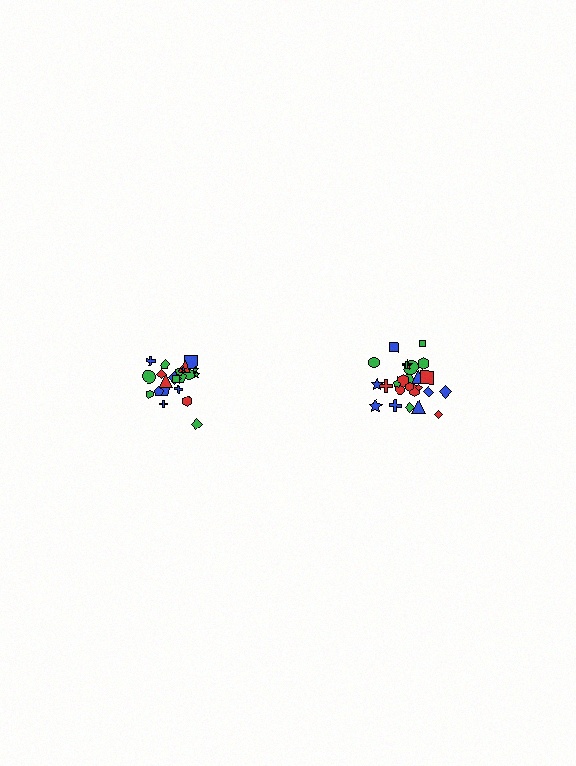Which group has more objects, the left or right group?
The right group.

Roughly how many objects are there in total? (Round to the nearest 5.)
Roughly 45 objects in total.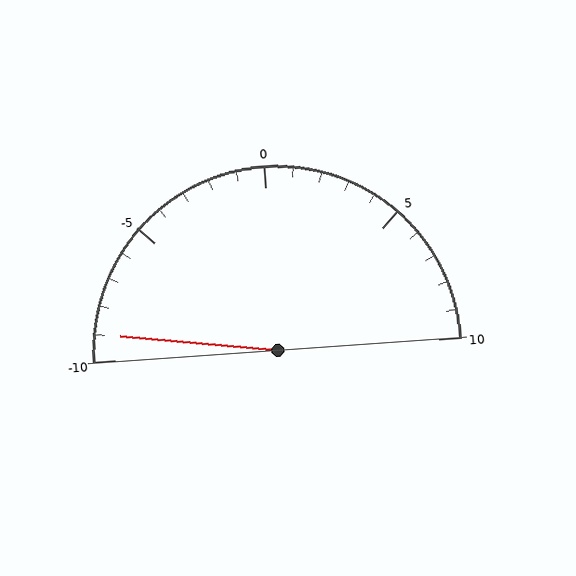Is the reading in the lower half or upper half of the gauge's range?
The reading is in the lower half of the range (-10 to 10).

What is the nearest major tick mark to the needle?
The nearest major tick mark is -10.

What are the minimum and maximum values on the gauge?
The gauge ranges from -10 to 10.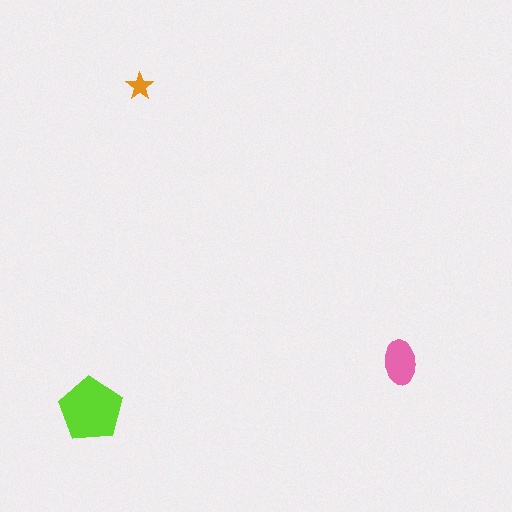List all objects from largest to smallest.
The lime pentagon, the pink ellipse, the orange star.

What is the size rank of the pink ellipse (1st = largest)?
2nd.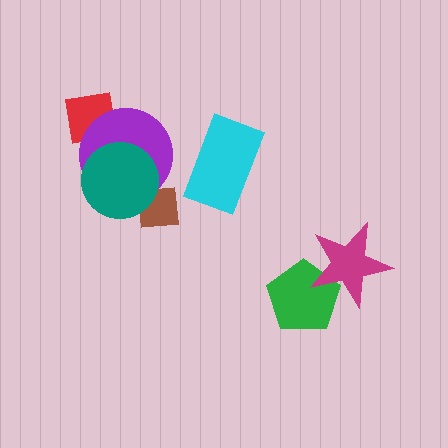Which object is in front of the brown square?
The teal circle is in front of the brown square.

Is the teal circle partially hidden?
No, no other shape covers it.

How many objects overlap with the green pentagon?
1 object overlaps with the green pentagon.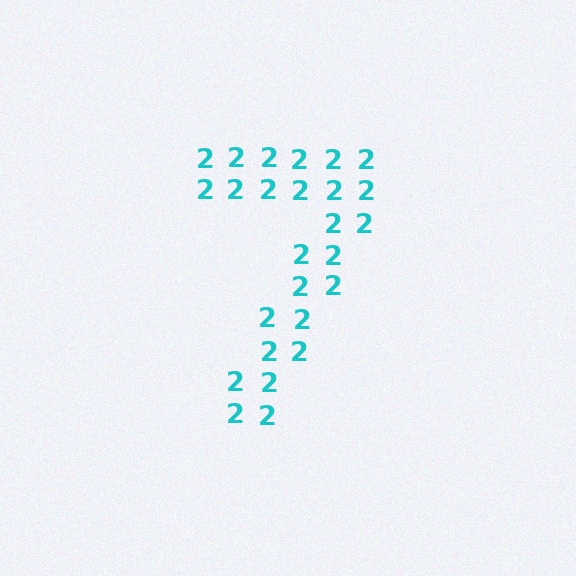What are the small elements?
The small elements are digit 2's.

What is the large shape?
The large shape is the digit 7.